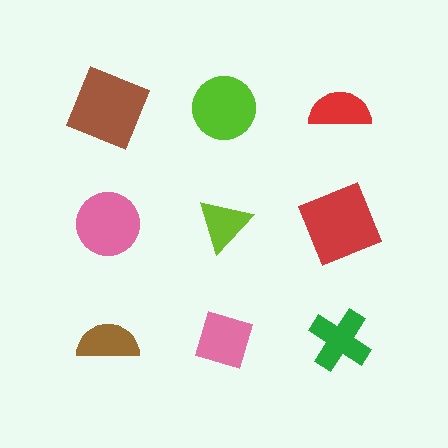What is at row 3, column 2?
A pink diamond.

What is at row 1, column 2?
A lime circle.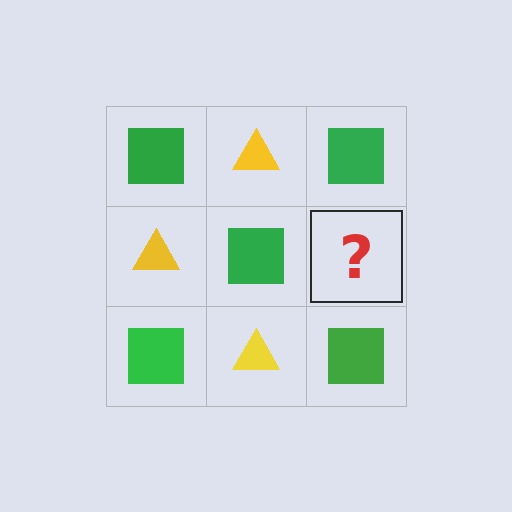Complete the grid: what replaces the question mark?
The question mark should be replaced with a yellow triangle.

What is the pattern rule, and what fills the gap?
The rule is that it alternates green square and yellow triangle in a checkerboard pattern. The gap should be filled with a yellow triangle.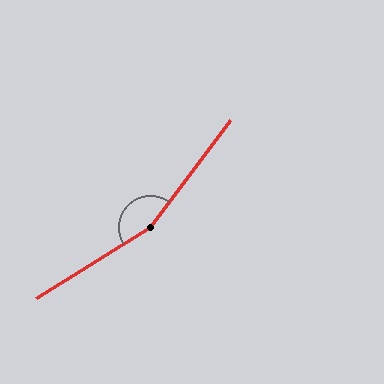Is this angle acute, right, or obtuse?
It is obtuse.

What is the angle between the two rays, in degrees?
Approximately 159 degrees.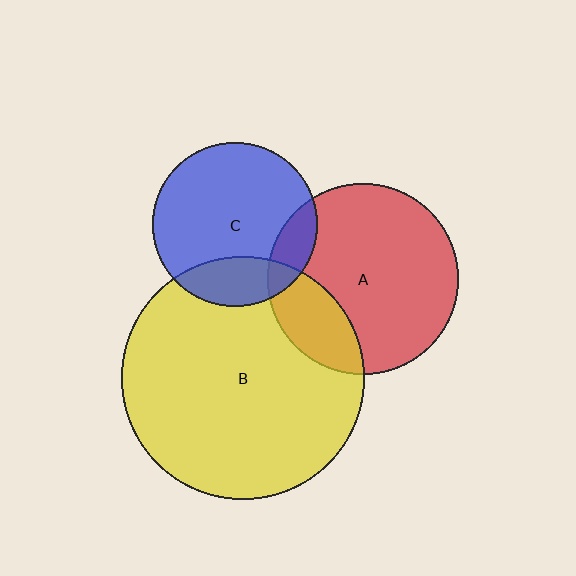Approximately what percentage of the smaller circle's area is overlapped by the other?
Approximately 20%.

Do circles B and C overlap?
Yes.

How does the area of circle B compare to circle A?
Approximately 1.6 times.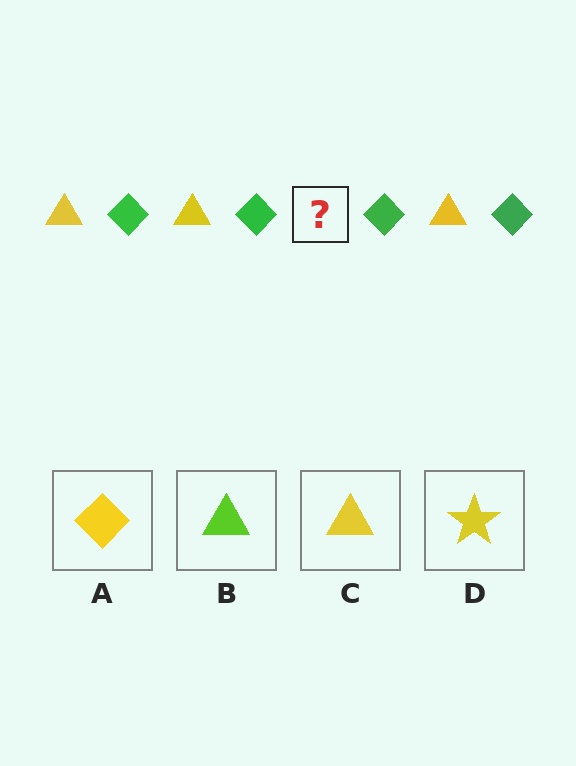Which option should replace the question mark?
Option C.